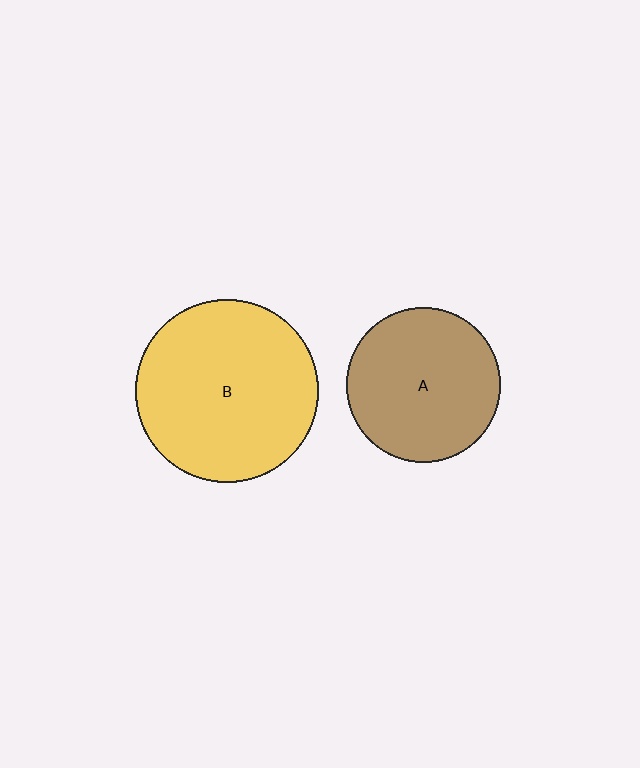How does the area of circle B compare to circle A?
Approximately 1.4 times.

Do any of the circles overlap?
No, none of the circles overlap.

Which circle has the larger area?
Circle B (yellow).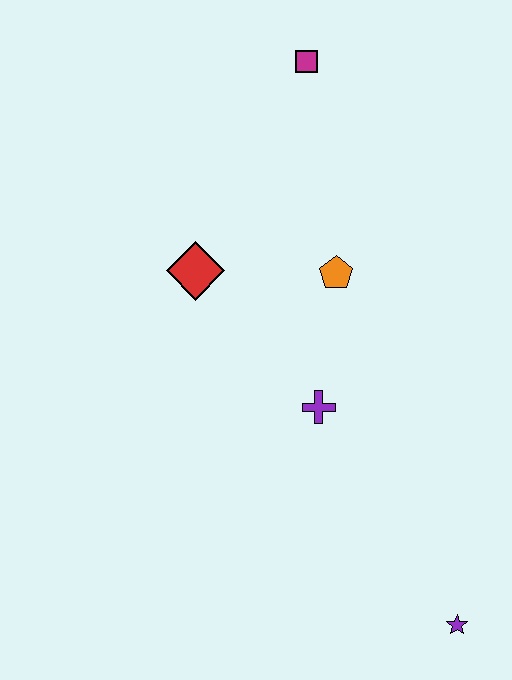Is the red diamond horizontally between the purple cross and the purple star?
No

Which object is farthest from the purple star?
The magenta square is farthest from the purple star.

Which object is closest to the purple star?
The purple cross is closest to the purple star.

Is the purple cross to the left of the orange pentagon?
Yes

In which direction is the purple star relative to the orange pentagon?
The purple star is below the orange pentagon.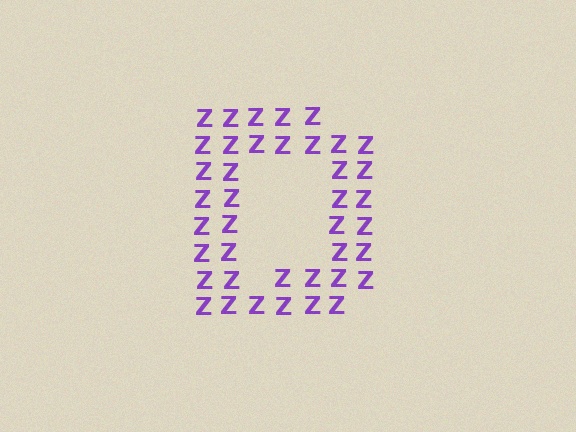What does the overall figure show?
The overall figure shows the letter D.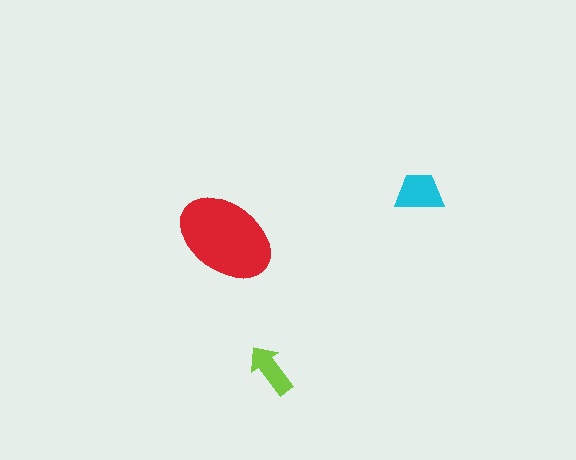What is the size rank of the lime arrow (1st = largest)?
3rd.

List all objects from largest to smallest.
The red ellipse, the cyan trapezoid, the lime arrow.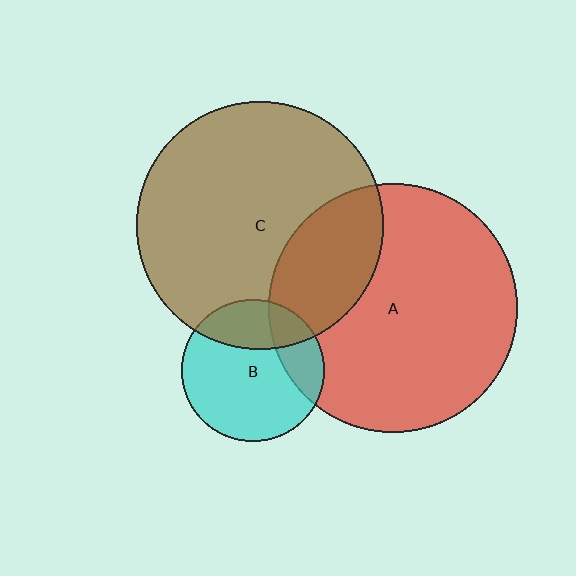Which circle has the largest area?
Circle A (red).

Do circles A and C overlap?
Yes.